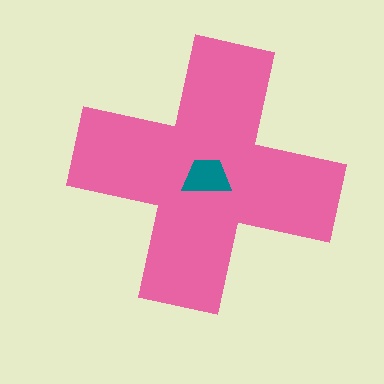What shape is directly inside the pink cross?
The teal trapezoid.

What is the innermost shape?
The teal trapezoid.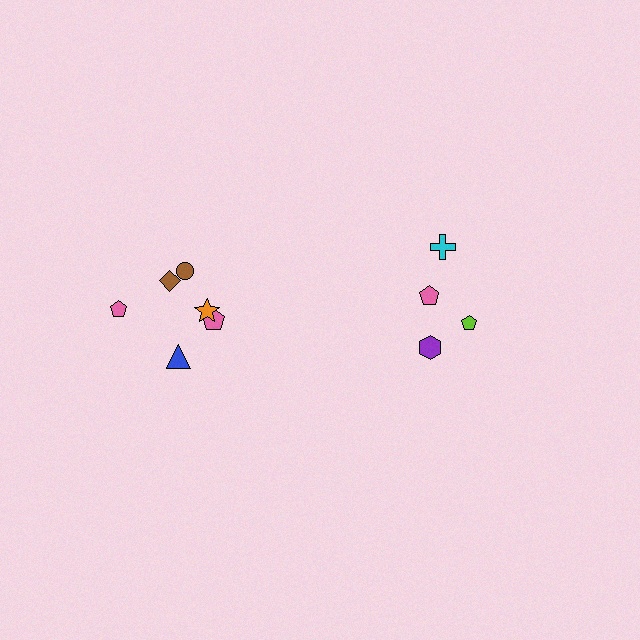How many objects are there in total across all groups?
There are 10 objects.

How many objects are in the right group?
There are 4 objects.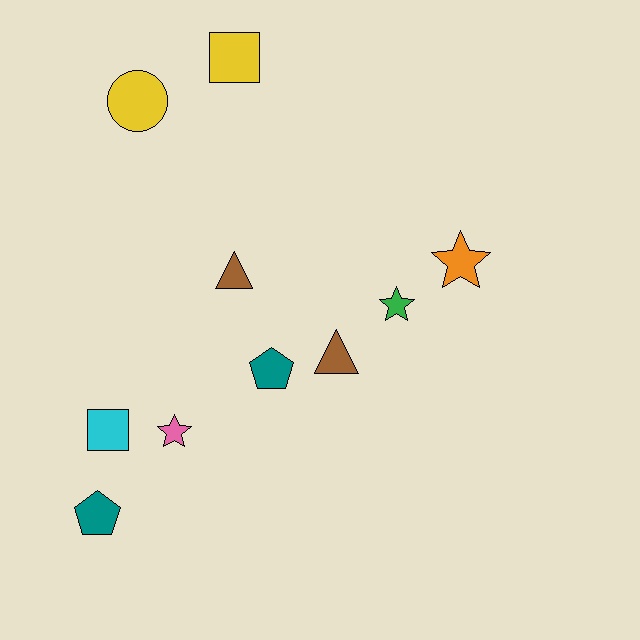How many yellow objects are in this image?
There are 2 yellow objects.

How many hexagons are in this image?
There are no hexagons.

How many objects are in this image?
There are 10 objects.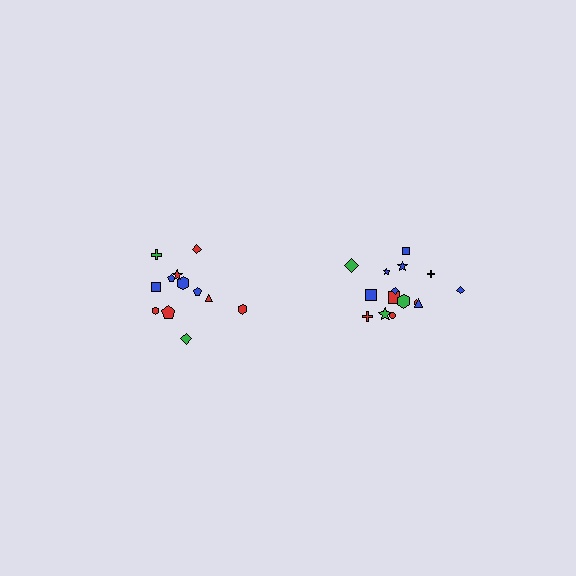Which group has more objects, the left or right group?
The right group.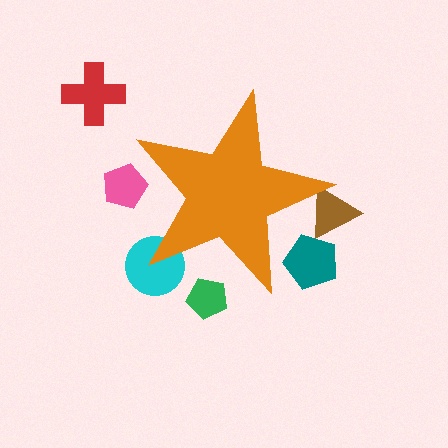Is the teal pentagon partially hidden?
Yes, the teal pentagon is partially hidden behind the orange star.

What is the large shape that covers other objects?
An orange star.